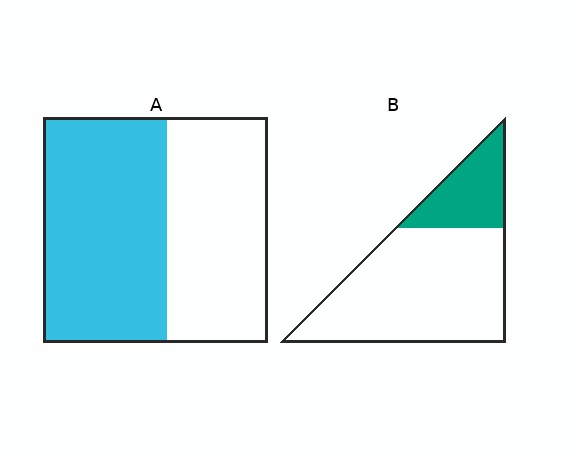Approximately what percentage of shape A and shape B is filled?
A is approximately 55% and B is approximately 25%.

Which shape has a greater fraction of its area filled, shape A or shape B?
Shape A.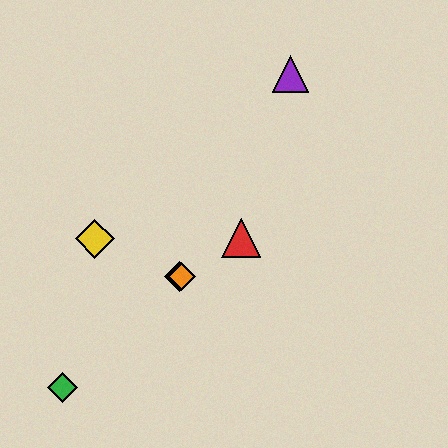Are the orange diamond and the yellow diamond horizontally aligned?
No, the orange diamond is at y≈277 and the yellow diamond is at y≈239.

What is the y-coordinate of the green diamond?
The green diamond is at y≈387.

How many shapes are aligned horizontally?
2 shapes (the blue diamond, the orange diamond) are aligned horizontally.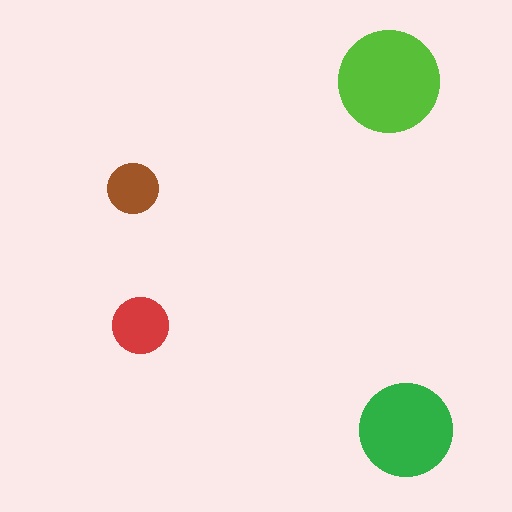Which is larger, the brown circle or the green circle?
The green one.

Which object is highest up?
The lime circle is topmost.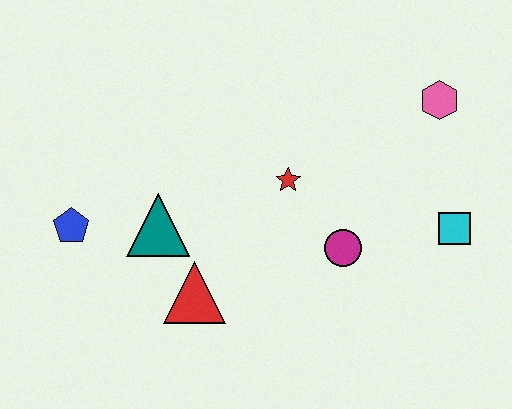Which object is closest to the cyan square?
The magenta circle is closest to the cyan square.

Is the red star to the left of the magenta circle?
Yes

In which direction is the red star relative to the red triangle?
The red star is above the red triangle.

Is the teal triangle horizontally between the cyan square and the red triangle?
No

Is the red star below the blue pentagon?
No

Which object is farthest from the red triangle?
The pink hexagon is farthest from the red triangle.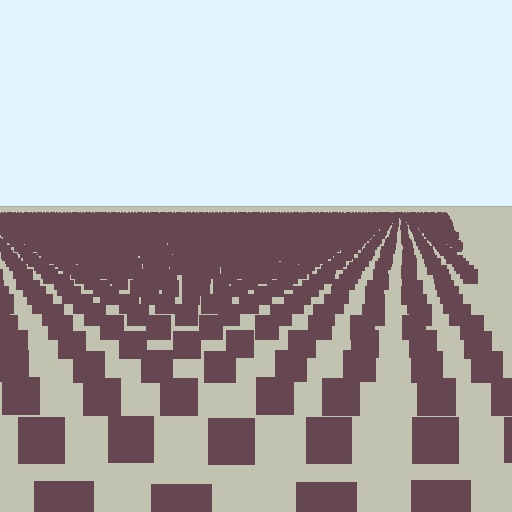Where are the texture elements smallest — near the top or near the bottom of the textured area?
Near the top.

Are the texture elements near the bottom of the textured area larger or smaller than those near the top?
Larger. Near the bottom, elements are closer to the viewer and appear at a bigger on-screen size.